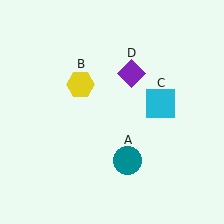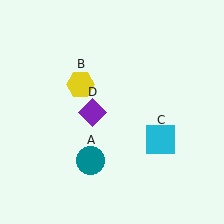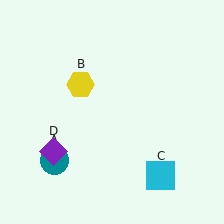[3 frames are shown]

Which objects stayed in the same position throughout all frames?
Yellow hexagon (object B) remained stationary.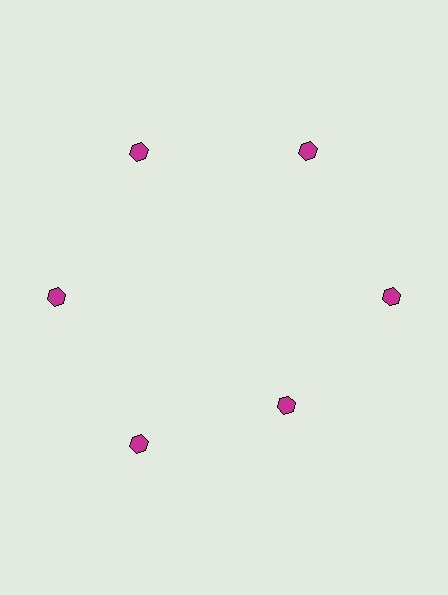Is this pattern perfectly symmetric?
No. The 6 magenta hexagons are arranged in a ring, but one element near the 5 o'clock position is pulled inward toward the center, breaking the 6-fold rotational symmetry.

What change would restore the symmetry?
The symmetry would be restored by moving it outward, back onto the ring so that all 6 hexagons sit at equal angles and equal distance from the center.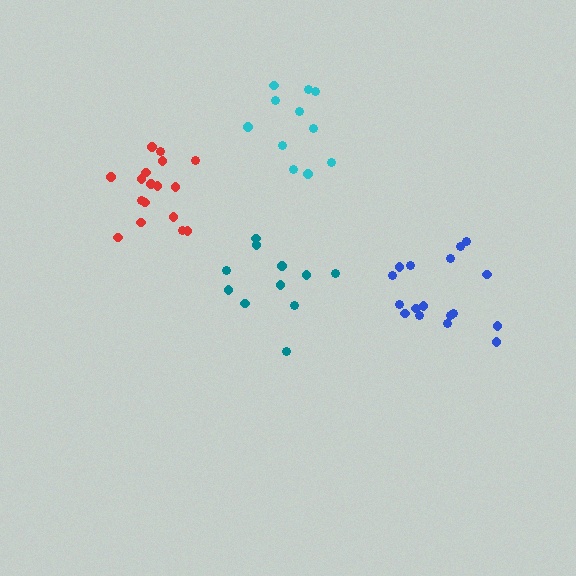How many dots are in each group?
Group 1: 17 dots, Group 2: 11 dots, Group 3: 11 dots, Group 4: 17 dots (56 total).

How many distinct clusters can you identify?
There are 4 distinct clusters.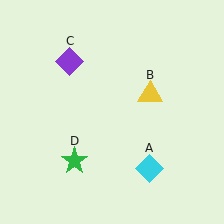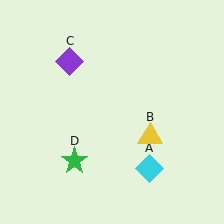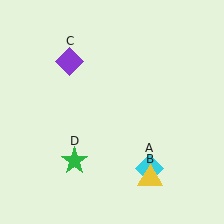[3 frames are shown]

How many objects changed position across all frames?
1 object changed position: yellow triangle (object B).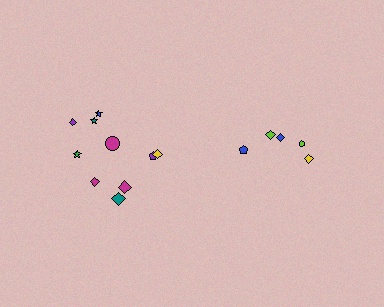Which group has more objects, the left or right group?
The left group.